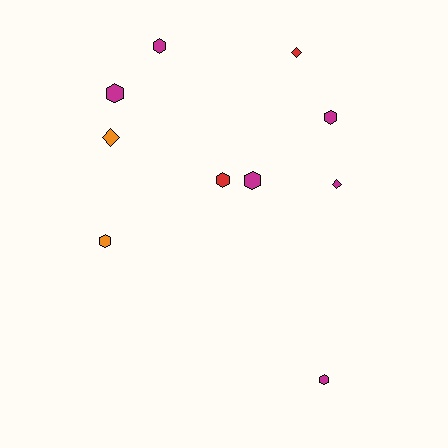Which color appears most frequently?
Magenta, with 6 objects.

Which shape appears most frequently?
Hexagon, with 7 objects.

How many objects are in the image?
There are 10 objects.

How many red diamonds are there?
There is 1 red diamond.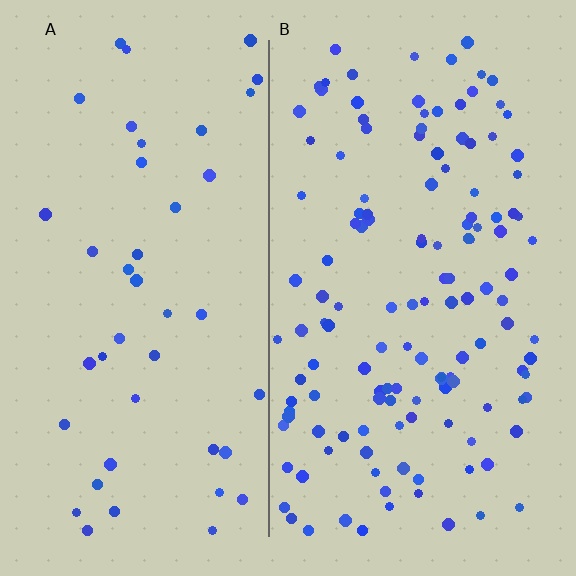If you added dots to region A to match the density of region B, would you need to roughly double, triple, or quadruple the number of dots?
Approximately triple.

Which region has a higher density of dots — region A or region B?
B (the right).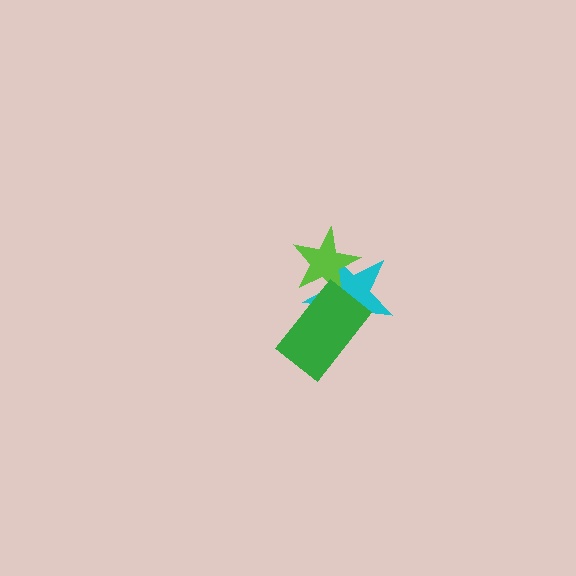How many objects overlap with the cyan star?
2 objects overlap with the cyan star.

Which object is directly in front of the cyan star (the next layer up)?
The lime star is directly in front of the cyan star.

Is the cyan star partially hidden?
Yes, it is partially covered by another shape.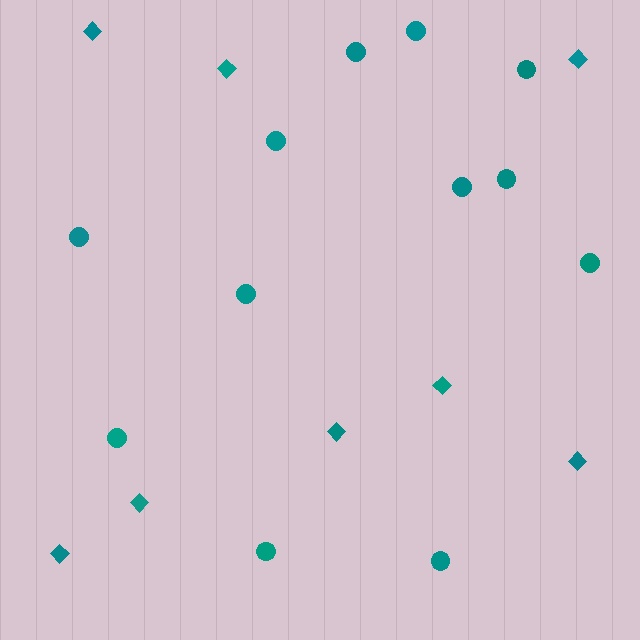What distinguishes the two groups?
There are 2 groups: one group of diamonds (8) and one group of circles (12).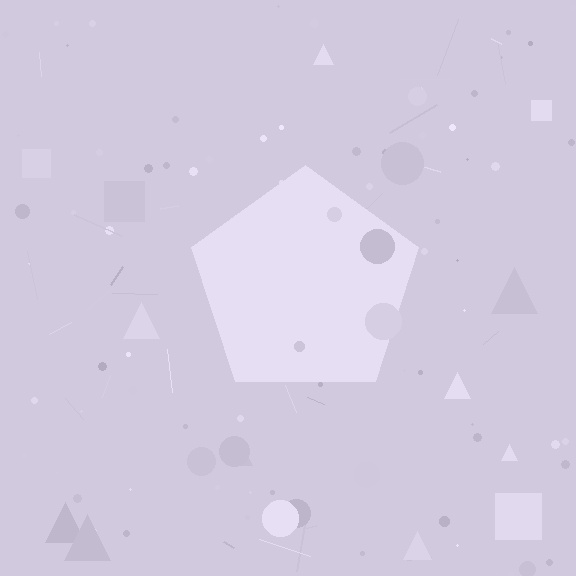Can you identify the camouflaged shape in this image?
The camouflaged shape is a pentagon.